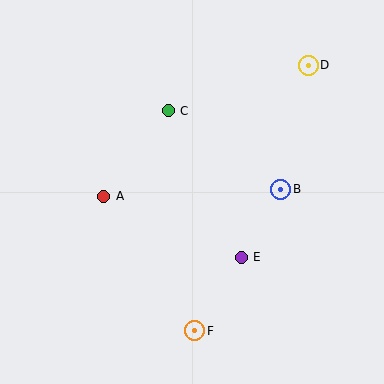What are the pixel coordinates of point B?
Point B is at (280, 189).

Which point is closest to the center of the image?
Point E at (241, 257) is closest to the center.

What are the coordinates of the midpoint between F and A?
The midpoint between F and A is at (149, 264).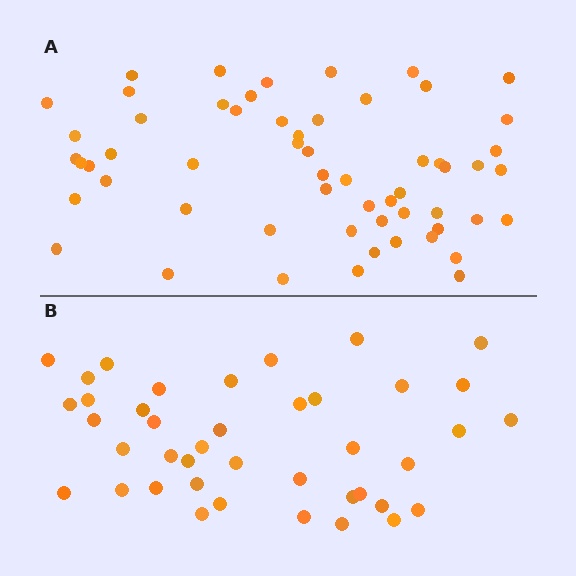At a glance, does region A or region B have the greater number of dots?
Region A (the top region) has more dots.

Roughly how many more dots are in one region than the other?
Region A has approximately 15 more dots than region B.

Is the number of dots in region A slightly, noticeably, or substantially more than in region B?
Region A has noticeably more, but not dramatically so. The ratio is roughly 1.4 to 1.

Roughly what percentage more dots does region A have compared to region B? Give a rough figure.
About 40% more.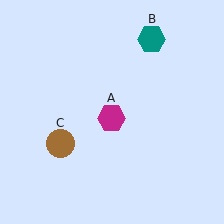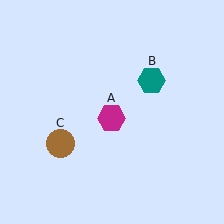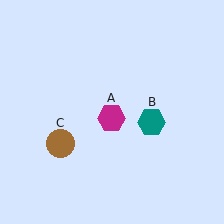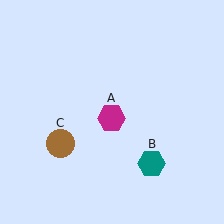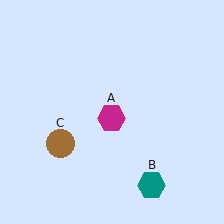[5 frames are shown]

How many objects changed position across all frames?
1 object changed position: teal hexagon (object B).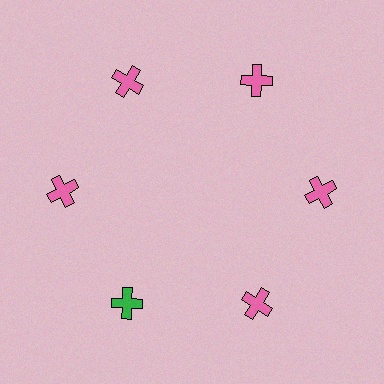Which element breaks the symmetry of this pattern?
The green cross at roughly the 7 o'clock position breaks the symmetry. All other shapes are pink crosses.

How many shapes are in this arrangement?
There are 6 shapes arranged in a ring pattern.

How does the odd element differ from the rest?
It has a different color: green instead of pink.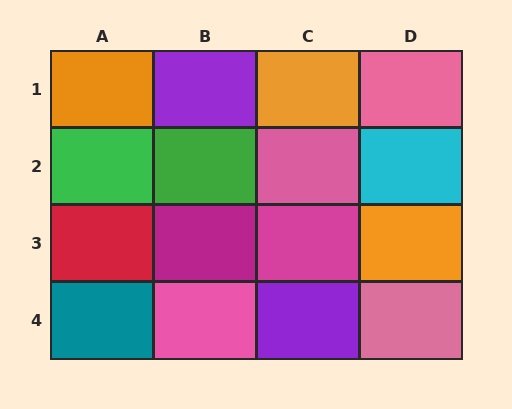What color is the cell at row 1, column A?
Orange.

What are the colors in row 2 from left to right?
Green, green, pink, cyan.